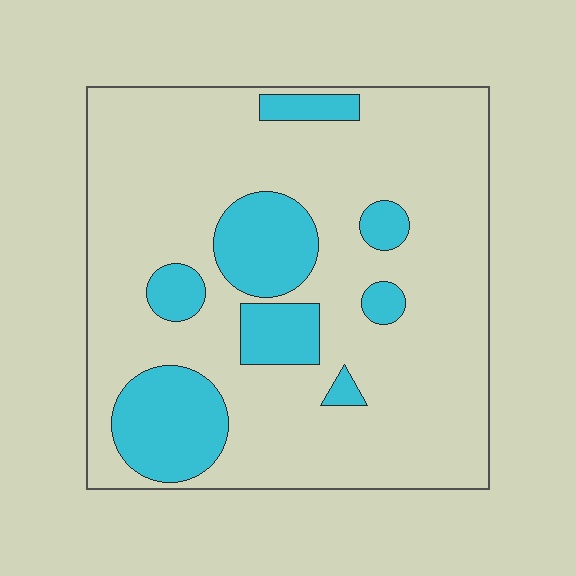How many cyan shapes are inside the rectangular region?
8.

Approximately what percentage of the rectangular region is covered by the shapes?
Approximately 20%.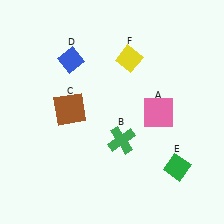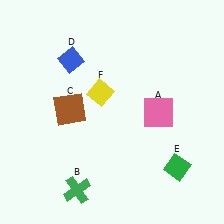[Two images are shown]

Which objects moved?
The objects that moved are: the green cross (B), the yellow diamond (F).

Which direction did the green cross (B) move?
The green cross (B) moved down.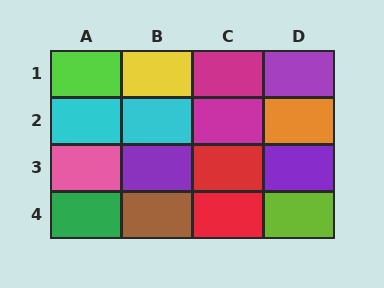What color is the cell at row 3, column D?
Purple.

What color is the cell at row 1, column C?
Magenta.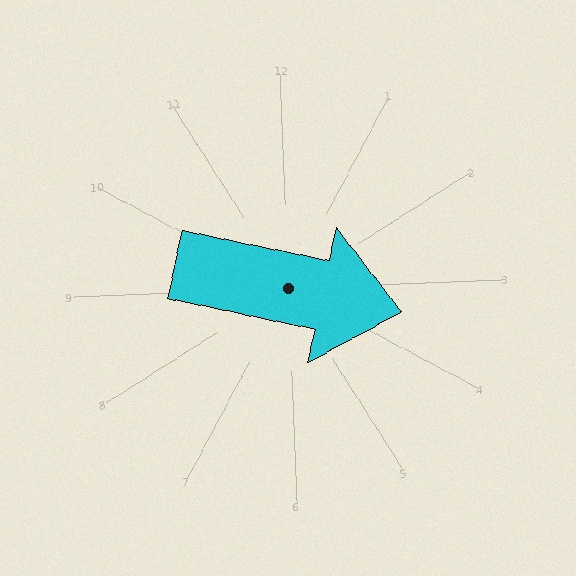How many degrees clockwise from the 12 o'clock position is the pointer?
Approximately 104 degrees.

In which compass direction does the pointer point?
East.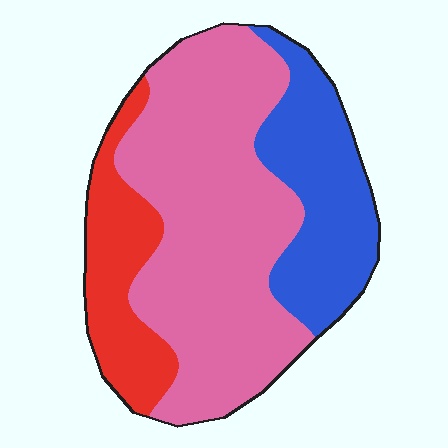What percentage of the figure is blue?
Blue takes up about one quarter (1/4) of the figure.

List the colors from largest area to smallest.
From largest to smallest: pink, blue, red.